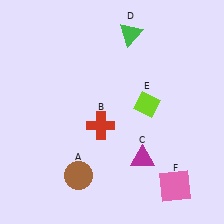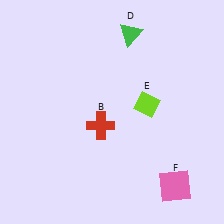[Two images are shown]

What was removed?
The magenta triangle (C), the brown circle (A) were removed in Image 2.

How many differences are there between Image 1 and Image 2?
There are 2 differences between the two images.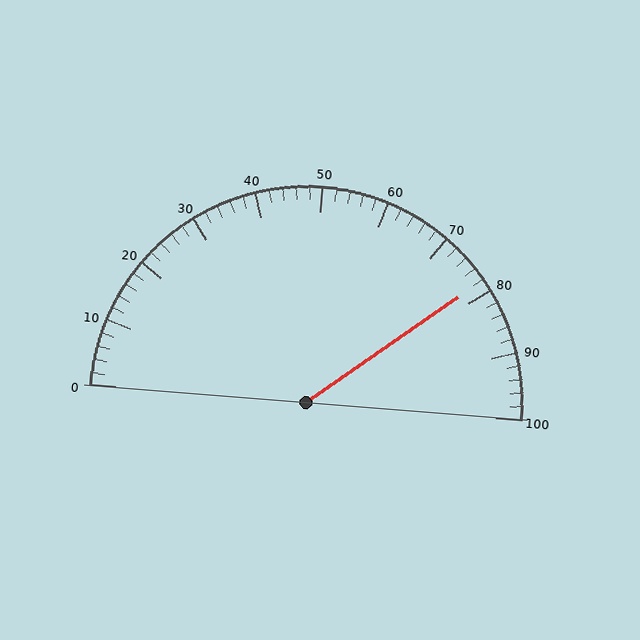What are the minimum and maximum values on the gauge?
The gauge ranges from 0 to 100.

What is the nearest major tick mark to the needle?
The nearest major tick mark is 80.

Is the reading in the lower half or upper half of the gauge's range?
The reading is in the upper half of the range (0 to 100).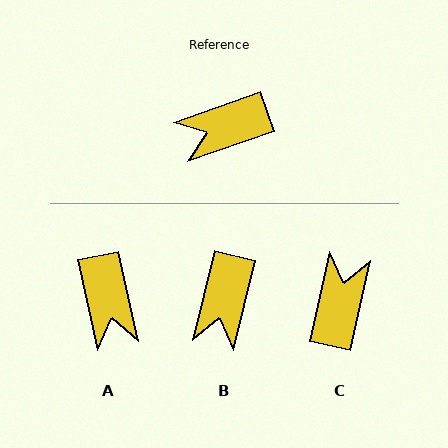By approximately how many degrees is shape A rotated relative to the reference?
Approximately 83 degrees counter-clockwise.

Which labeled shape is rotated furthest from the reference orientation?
C, about 122 degrees away.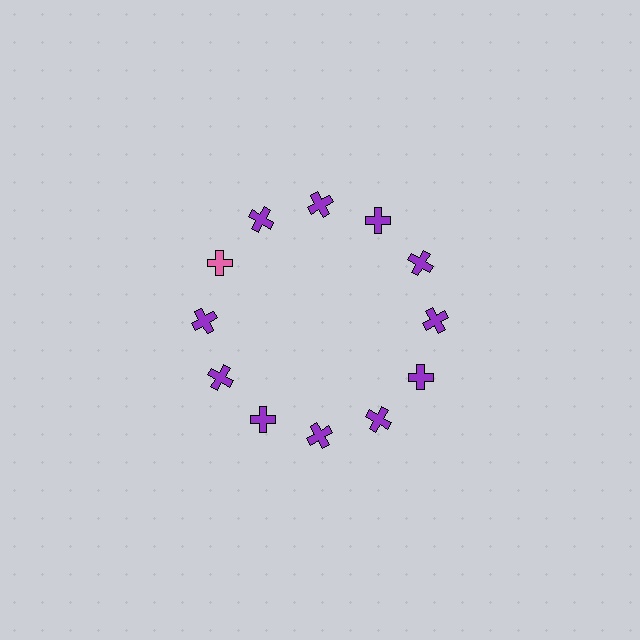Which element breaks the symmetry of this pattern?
The pink cross at roughly the 10 o'clock position breaks the symmetry. All other shapes are purple crosses.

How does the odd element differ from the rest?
It has a different color: pink instead of purple.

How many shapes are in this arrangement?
There are 12 shapes arranged in a ring pattern.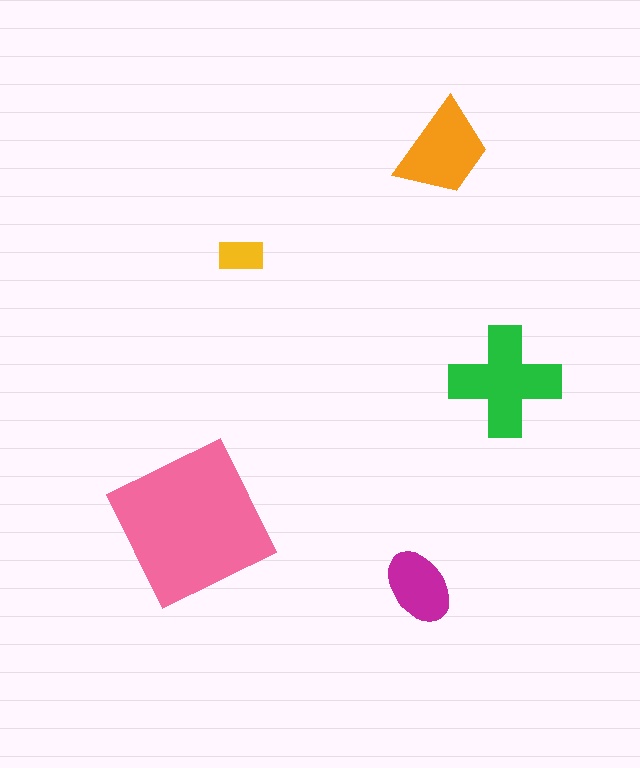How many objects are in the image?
There are 5 objects in the image.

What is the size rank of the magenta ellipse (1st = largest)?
4th.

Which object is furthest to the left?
The pink square is leftmost.